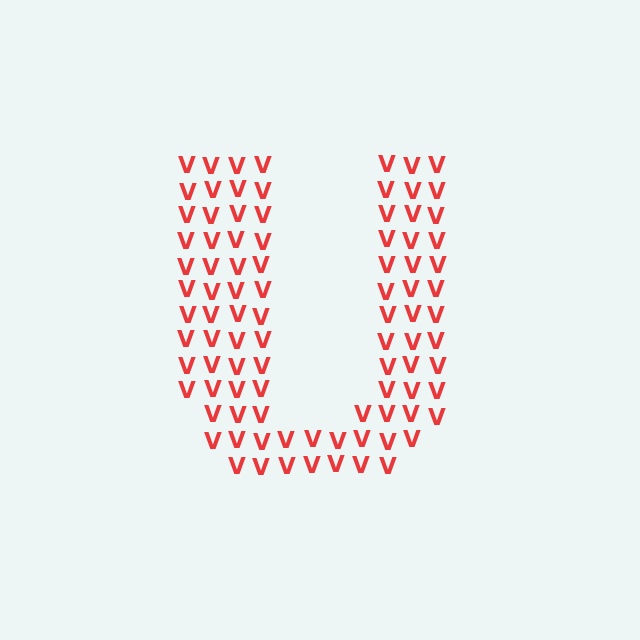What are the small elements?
The small elements are letter V's.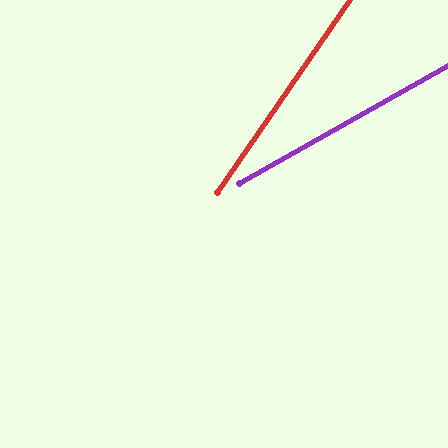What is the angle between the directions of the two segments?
Approximately 26 degrees.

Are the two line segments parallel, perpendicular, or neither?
Neither parallel nor perpendicular — they differ by about 26°.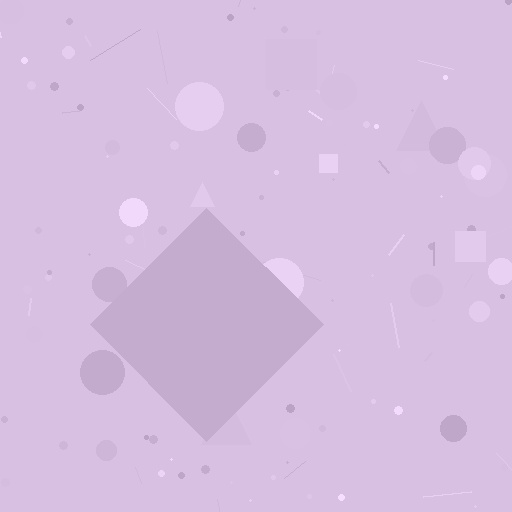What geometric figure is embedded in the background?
A diamond is embedded in the background.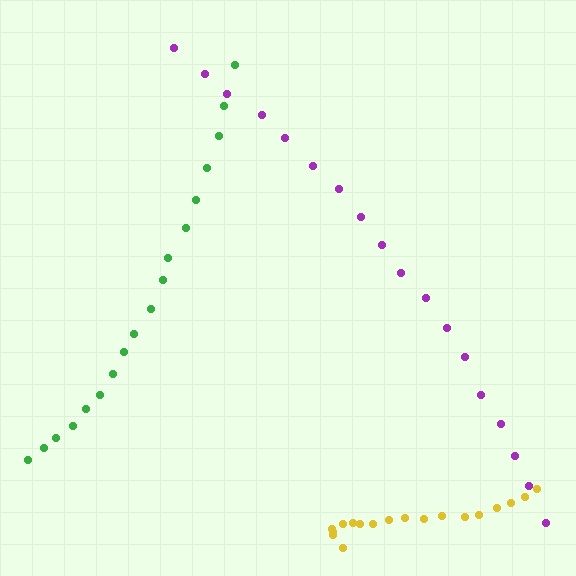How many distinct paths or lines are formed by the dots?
There are 3 distinct paths.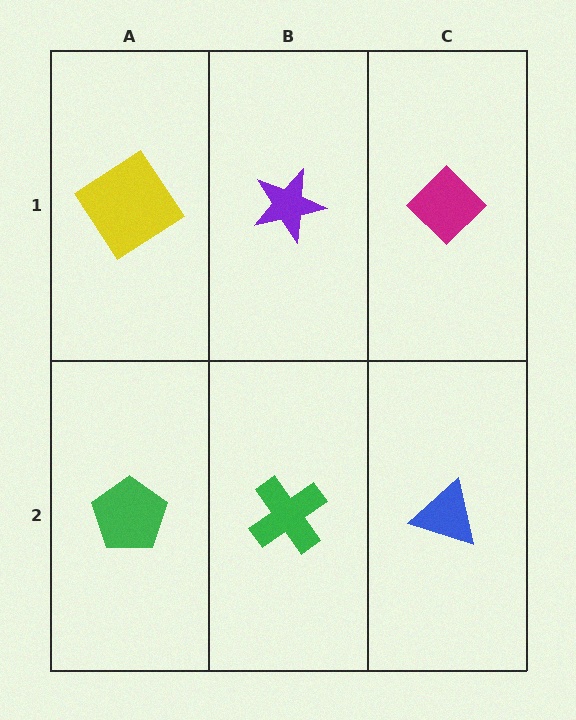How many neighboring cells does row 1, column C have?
2.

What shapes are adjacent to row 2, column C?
A magenta diamond (row 1, column C), a green cross (row 2, column B).